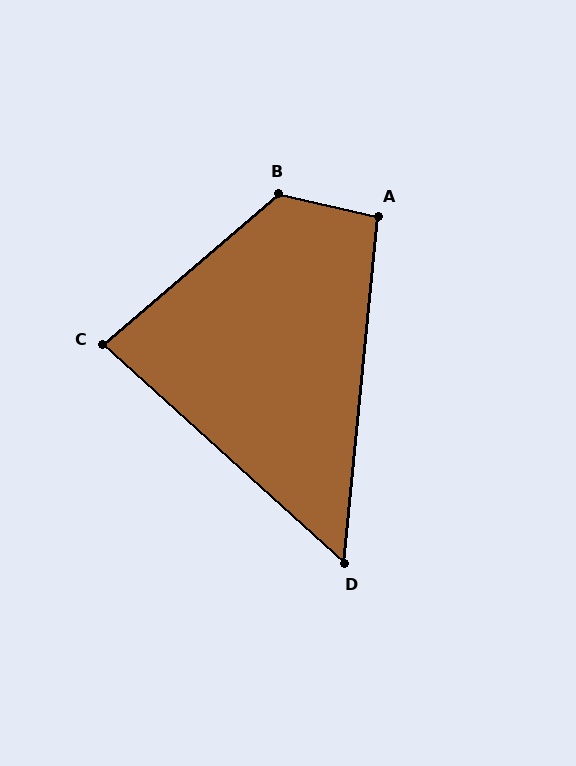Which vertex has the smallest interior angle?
D, at approximately 53 degrees.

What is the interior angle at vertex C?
Approximately 83 degrees (acute).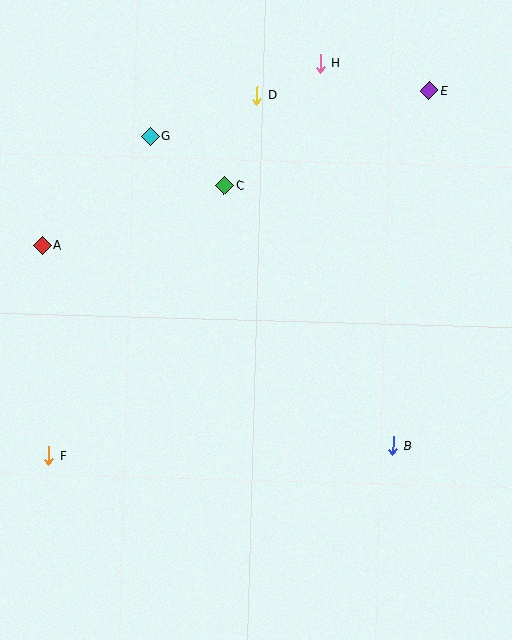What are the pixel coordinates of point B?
Point B is at (393, 446).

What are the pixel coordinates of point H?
Point H is at (321, 63).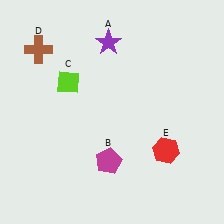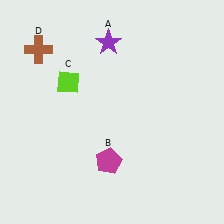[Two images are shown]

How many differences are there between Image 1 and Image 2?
There is 1 difference between the two images.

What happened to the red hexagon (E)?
The red hexagon (E) was removed in Image 2. It was in the bottom-right area of Image 1.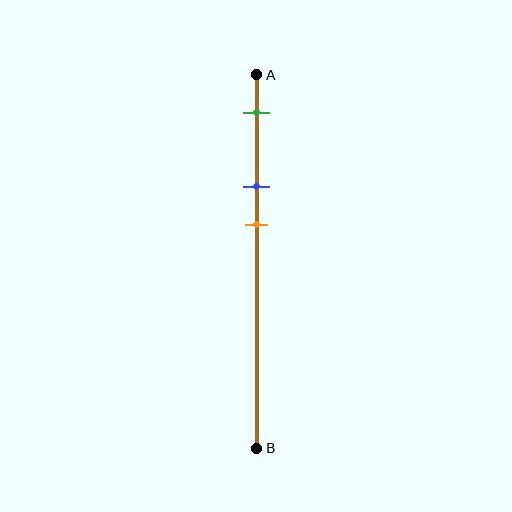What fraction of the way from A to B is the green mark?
The green mark is approximately 10% (0.1) of the way from A to B.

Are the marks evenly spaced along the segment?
Yes, the marks are approximately evenly spaced.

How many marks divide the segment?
There are 3 marks dividing the segment.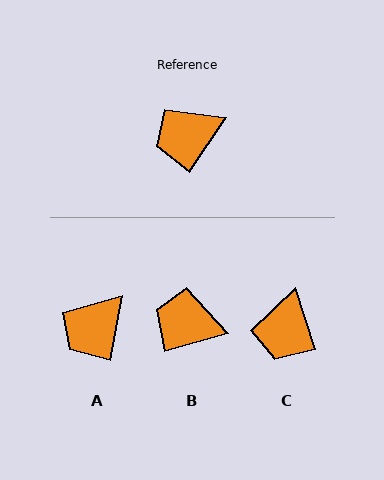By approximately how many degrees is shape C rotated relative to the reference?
Approximately 52 degrees counter-clockwise.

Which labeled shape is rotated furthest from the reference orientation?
C, about 52 degrees away.